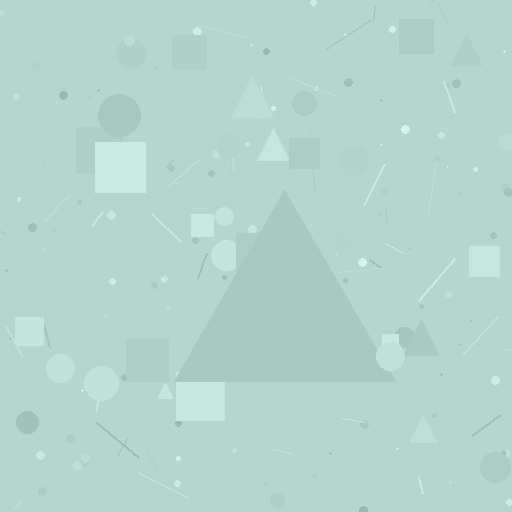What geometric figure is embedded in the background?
A triangle is embedded in the background.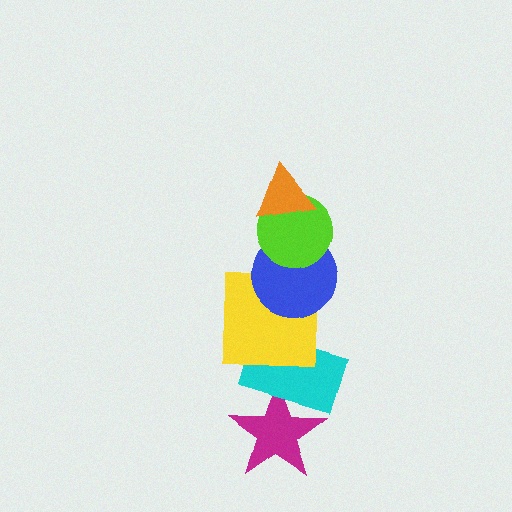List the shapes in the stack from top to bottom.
From top to bottom: the orange triangle, the lime circle, the blue circle, the yellow square, the cyan rectangle, the magenta star.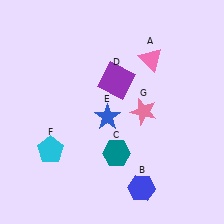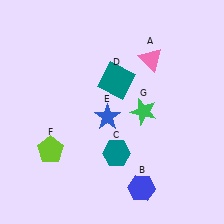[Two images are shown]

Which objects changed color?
D changed from purple to teal. F changed from cyan to lime. G changed from pink to green.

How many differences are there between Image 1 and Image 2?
There are 3 differences between the two images.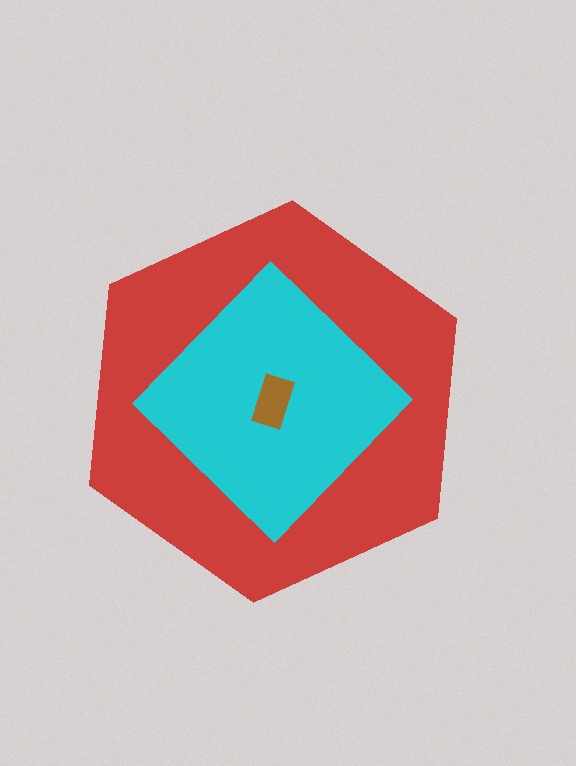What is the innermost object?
The brown rectangle.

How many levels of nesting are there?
3.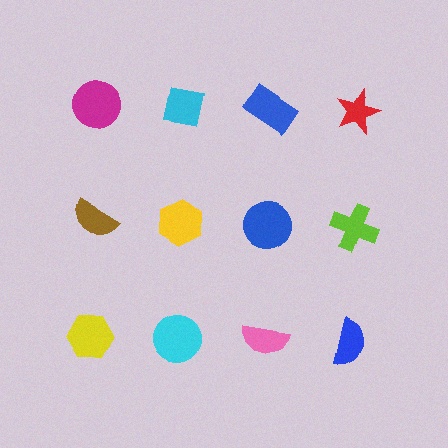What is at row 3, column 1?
A yellow hexagon.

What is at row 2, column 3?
A blue circle.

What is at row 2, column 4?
A lime cross.